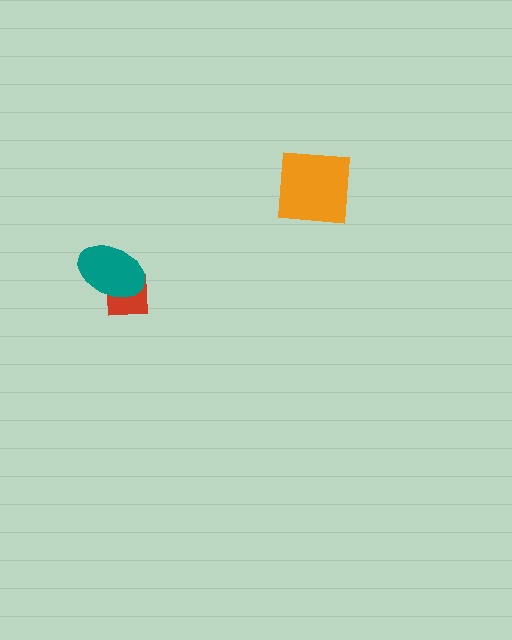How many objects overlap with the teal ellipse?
1 object overlaps with the teal ellipse.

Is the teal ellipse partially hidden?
No, no other shape covers it.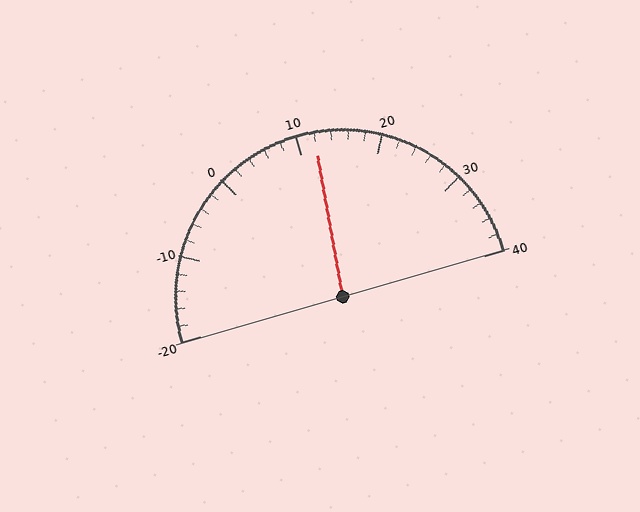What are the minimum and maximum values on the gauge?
The gauge ranges from -20 to 40.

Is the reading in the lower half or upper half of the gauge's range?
The reading is in the upper half of the range (-20 to 40).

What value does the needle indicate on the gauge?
The needle indicates approximately 12.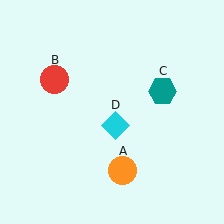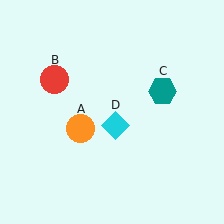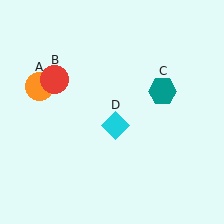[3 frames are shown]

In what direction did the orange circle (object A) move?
The orange circle (object A) moved up and to the left.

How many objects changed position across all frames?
1 object changed position: orange circle (object A).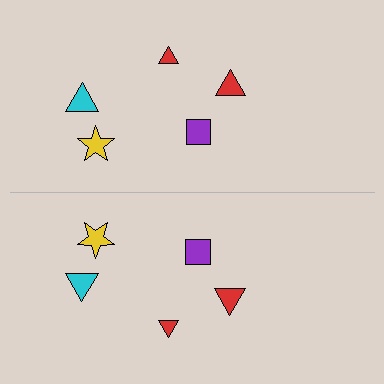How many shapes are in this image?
There are 10 shapes in this image.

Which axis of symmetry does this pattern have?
The pattern has a horizontal axis of symmetry running through the center of the image.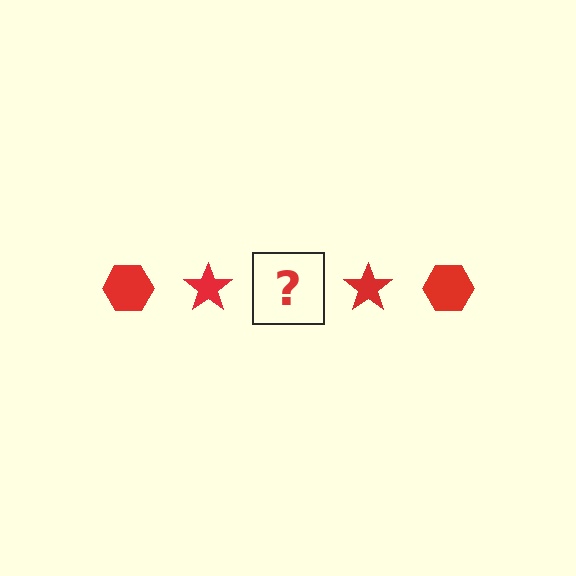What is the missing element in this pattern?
The missing element is a red hexagon.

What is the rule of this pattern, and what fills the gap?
The rule is that the pattern cycles through hexagon, star shapes in red. The gap should be filled with a red hexagon.